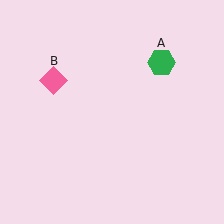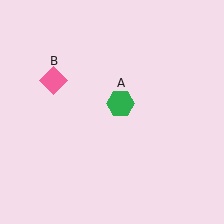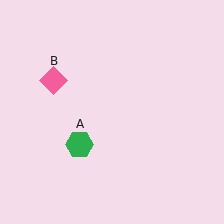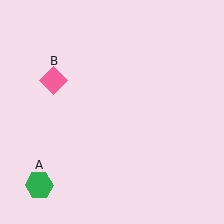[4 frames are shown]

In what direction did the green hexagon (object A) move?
The green hexagon (object A) moved down and to the left.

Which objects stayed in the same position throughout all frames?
Pink diamond (object B) remained stationary.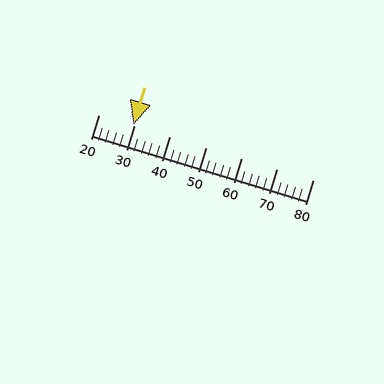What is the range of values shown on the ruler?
The ruler shows values from 20 to 80.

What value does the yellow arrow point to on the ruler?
The yellow arrow points to approximately 30.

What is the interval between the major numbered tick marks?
The major tick marks are spaced 10 units apart.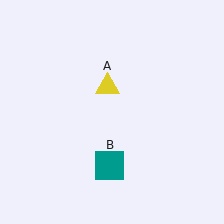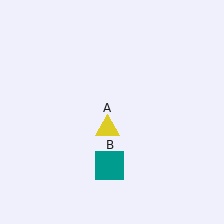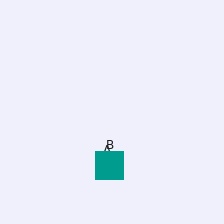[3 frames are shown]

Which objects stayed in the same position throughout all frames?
Teal square (object B) remained stationary.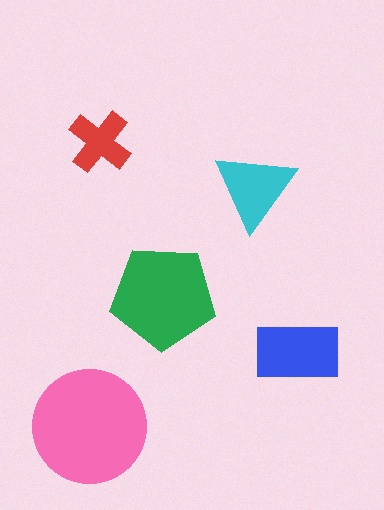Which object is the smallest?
The red cross.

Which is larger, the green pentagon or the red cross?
The green pentagon.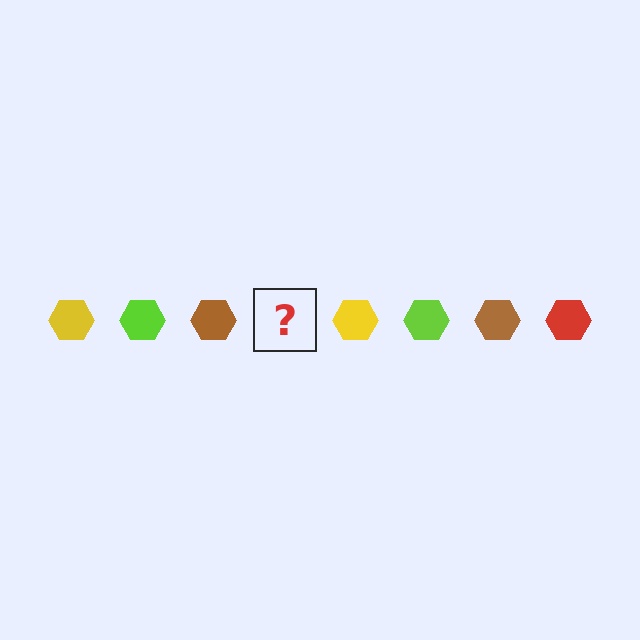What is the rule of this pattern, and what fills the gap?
The rule is that the pattern cycles through yellow, lime, brown, red hexagons. The gap should be filled with a red hexagon.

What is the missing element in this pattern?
The missing element is a red hexagon.